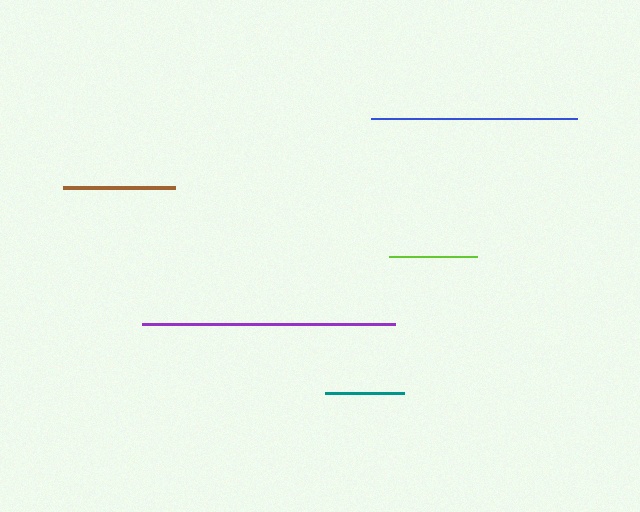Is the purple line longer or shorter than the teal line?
The purple line is longer than the teal line.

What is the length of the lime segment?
The lime segment is approximately 89 pixels long.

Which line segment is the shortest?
The teal line is the shortest at approximately 79 pixels.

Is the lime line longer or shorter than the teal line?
The lime line is longer than the teal line.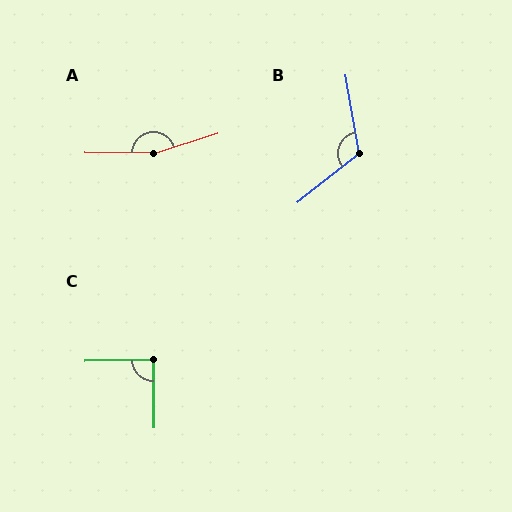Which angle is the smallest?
C, at approximately 89 degrees.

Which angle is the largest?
A, at approximately 162 degrees.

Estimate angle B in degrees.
Approximately 119 degrees.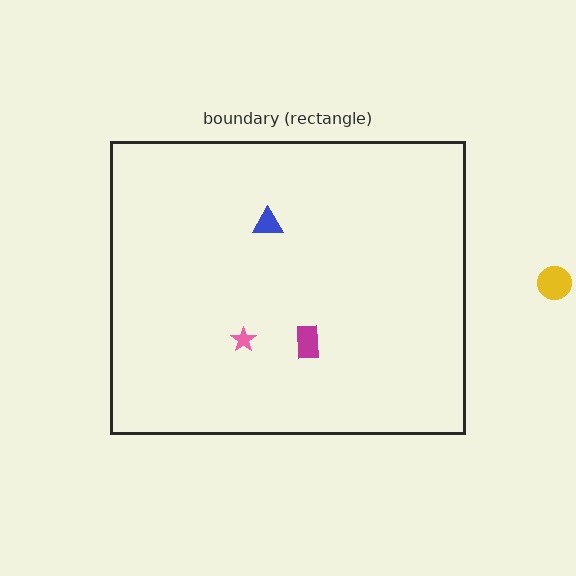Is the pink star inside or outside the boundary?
Inside.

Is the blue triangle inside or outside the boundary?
Inside.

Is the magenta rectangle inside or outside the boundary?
Inside.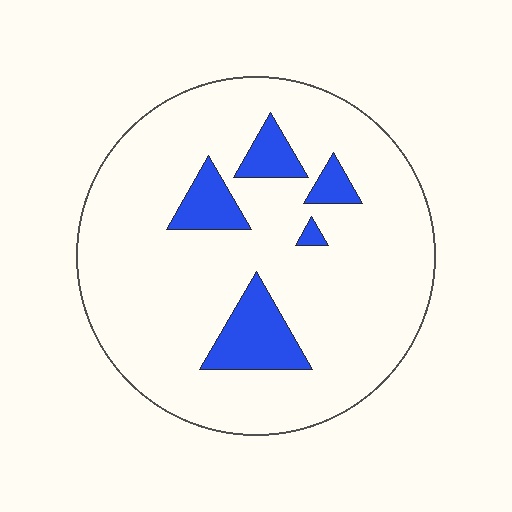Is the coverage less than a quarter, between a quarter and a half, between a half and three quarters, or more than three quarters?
Less than a quarter.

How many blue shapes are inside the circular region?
5.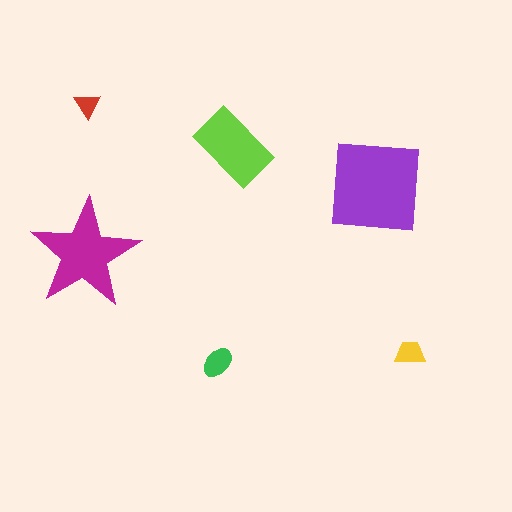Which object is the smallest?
The red triangle.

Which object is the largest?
The purple square.